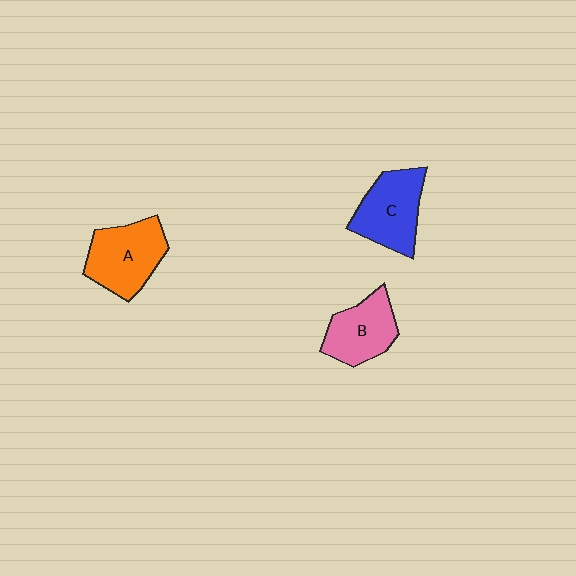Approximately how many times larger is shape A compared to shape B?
Approximately 1.2 times.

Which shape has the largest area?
Shape A (orange).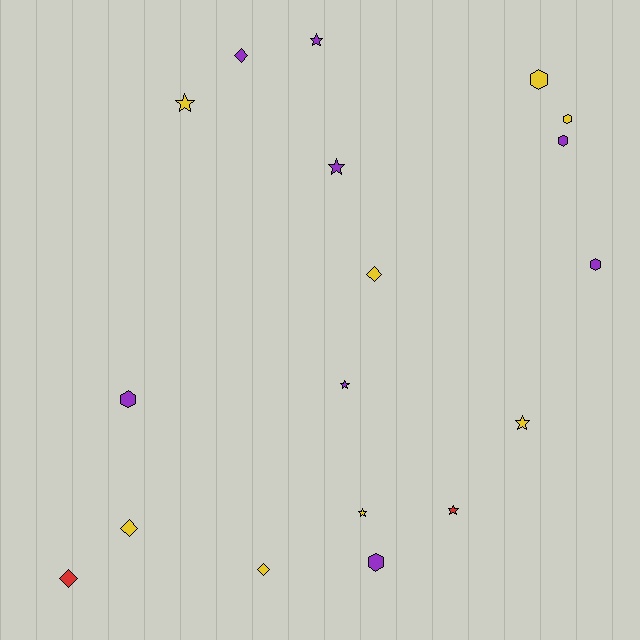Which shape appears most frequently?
Star, with 7 objects.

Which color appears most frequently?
Purple, with 8 objects.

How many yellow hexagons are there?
There are 2 yellow hexagons.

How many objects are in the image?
There are 18 objects.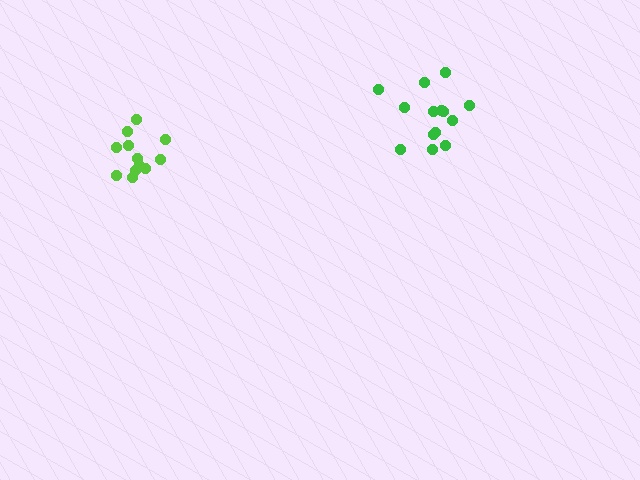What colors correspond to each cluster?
The clusters are colored: lime, green.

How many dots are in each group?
Group 1: 12 dots, Group 2: 14 dots (26 total).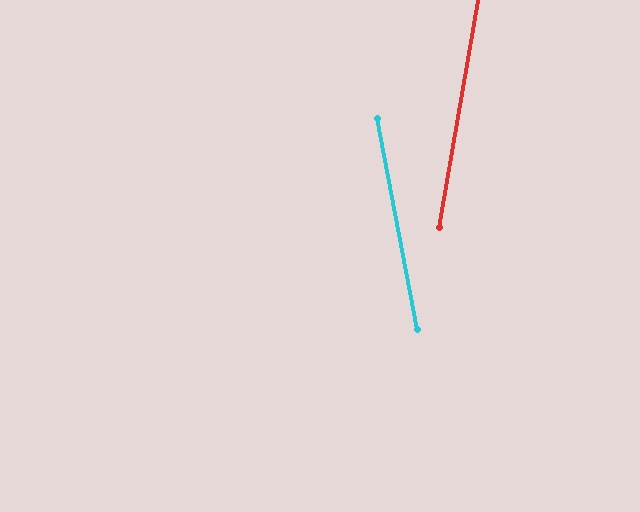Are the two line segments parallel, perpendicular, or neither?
Neither parallel nor perpendicular — they differ by about 20°.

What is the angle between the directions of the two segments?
Approximately 20 degrees.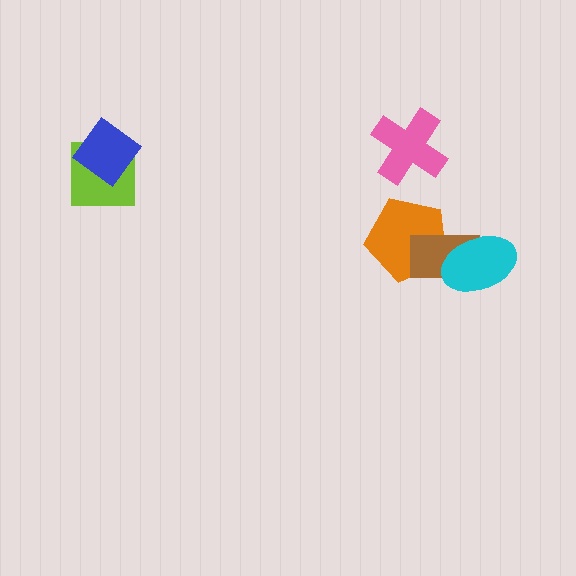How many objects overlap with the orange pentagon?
1 object overlaps with the orange pentagon.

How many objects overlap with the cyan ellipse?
1 object overlaps with the cyan ellipse.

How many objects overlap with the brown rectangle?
2 objects overlap with the brown rectangle.